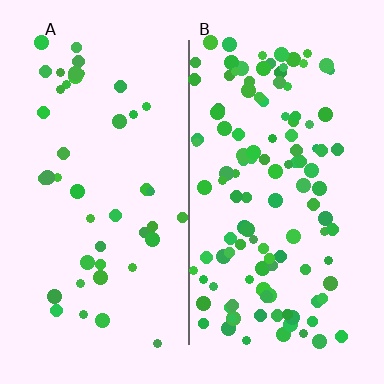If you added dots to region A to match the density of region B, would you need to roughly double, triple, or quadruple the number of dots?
Approximately triple.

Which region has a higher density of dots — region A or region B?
B (the right).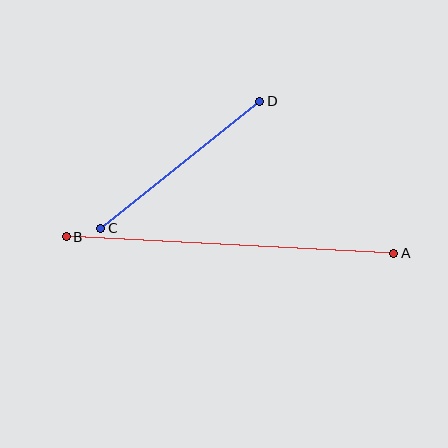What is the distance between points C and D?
The distance is approximately 204 pixels.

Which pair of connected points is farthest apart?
Points A and B are farthest apart.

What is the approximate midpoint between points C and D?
The midpoint is at approximately (180, 165) pixels.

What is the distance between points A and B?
The distance is approximately 328 pixels.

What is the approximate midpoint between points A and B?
The midpoint is at approximately (230, 245) pixels.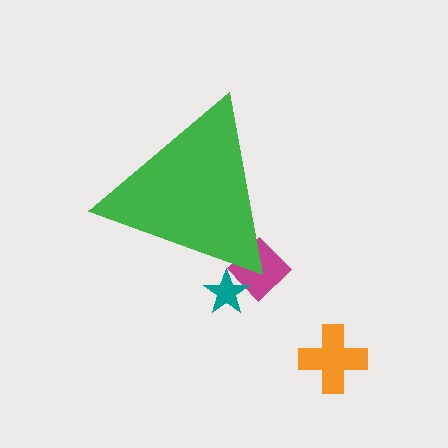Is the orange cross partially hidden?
No, the orange cross is fully visible.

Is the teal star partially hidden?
Yes, the teal star is partially hidden behind the green triangle.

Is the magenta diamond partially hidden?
Yes, the magenta diamond is partially hidden behind the green triangle.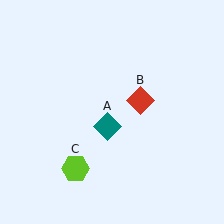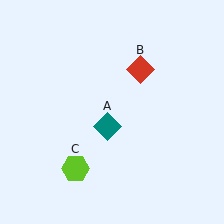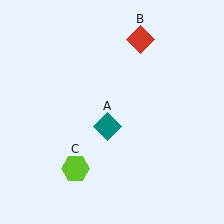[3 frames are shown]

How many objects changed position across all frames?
1 object changed position: red diamond (object B).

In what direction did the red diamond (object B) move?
The red diamond (object B) moved up.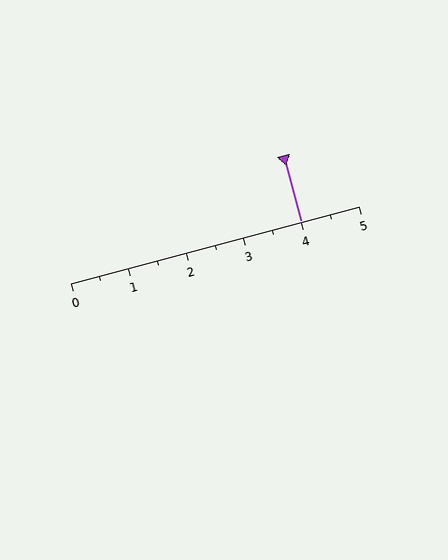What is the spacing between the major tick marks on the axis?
The major ticks are spaced 1 apart.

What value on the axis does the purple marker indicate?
The marker indicates approximately 4.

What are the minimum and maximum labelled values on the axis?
The axis runs from 0 to 5.